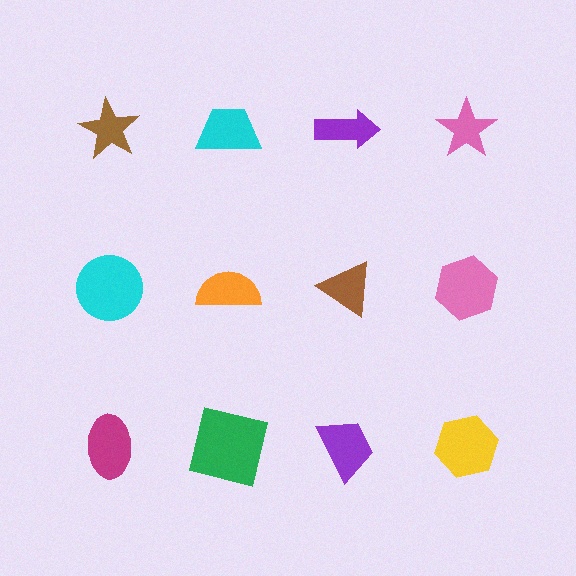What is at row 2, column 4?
A pink hexagon.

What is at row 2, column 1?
A cyan circle.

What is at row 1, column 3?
A purple arrow.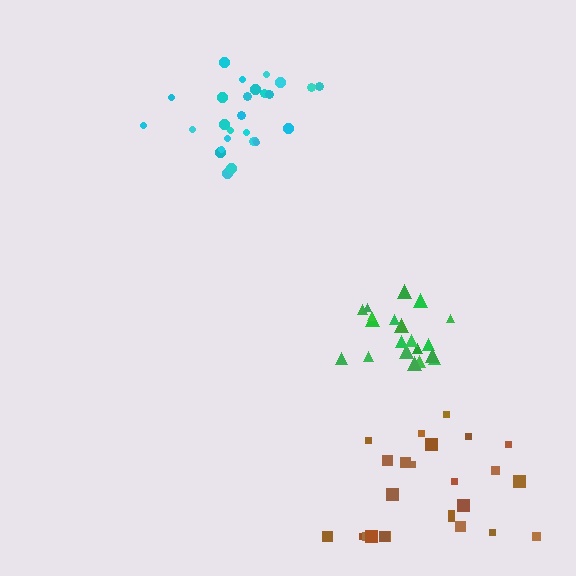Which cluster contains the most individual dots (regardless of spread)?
Cyan (27).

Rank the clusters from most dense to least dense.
green, cyan, brown.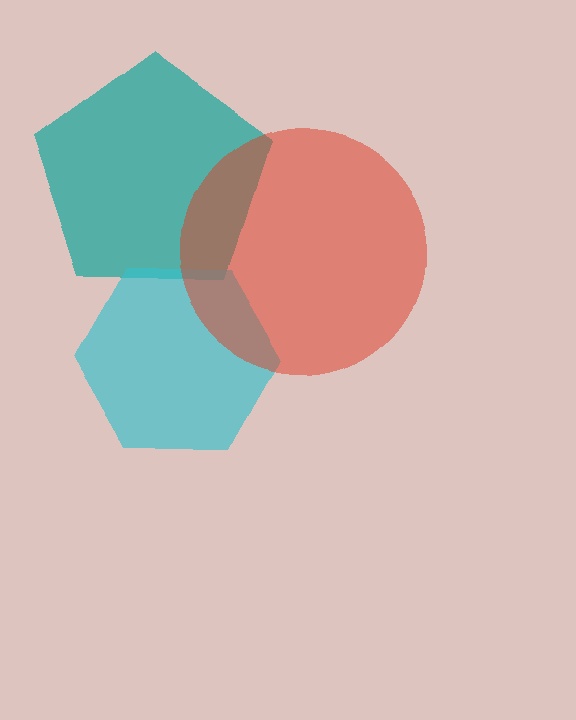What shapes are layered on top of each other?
The layered shapes are: a teal pentagon, a cyan hexagon, a red circle.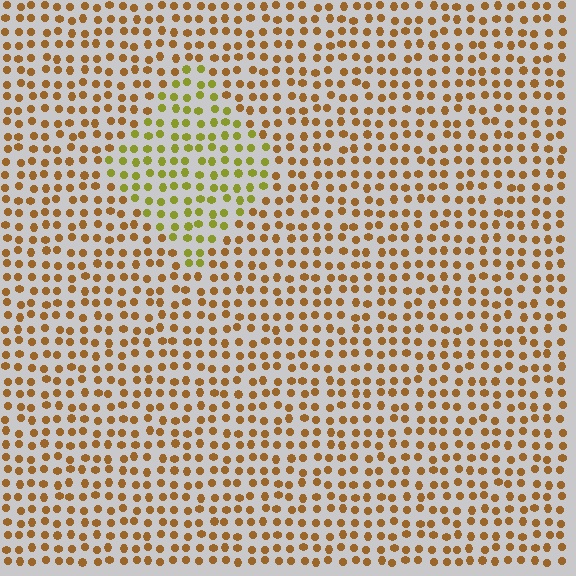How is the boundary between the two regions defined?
The boundary is defined purely by a slight shift in hue (about 38 degrees). Spacing, size, and orientation are identical on both sides.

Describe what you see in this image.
The image is filled with small brown elements in a uniform arrangement. A diamond-shaped region is visible where the elements are tinted to a slightly different hue, forming a subtle color boundary.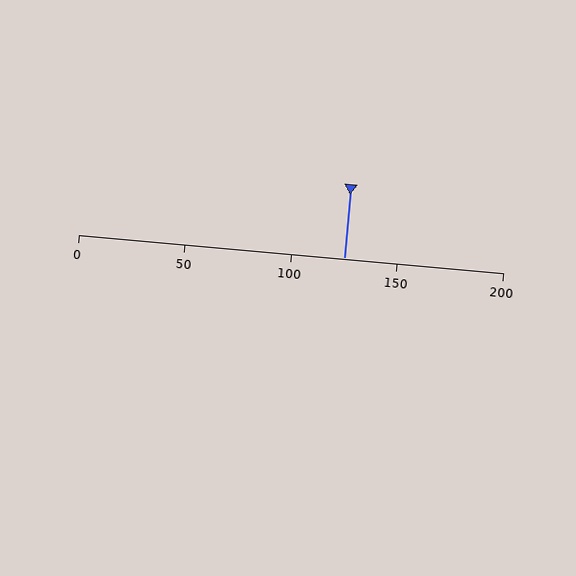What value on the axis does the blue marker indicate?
The marker indicates approximately 125.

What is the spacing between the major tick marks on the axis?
The major ticks are spaced 50 apart.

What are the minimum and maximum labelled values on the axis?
The axis runs from 0 to 200.